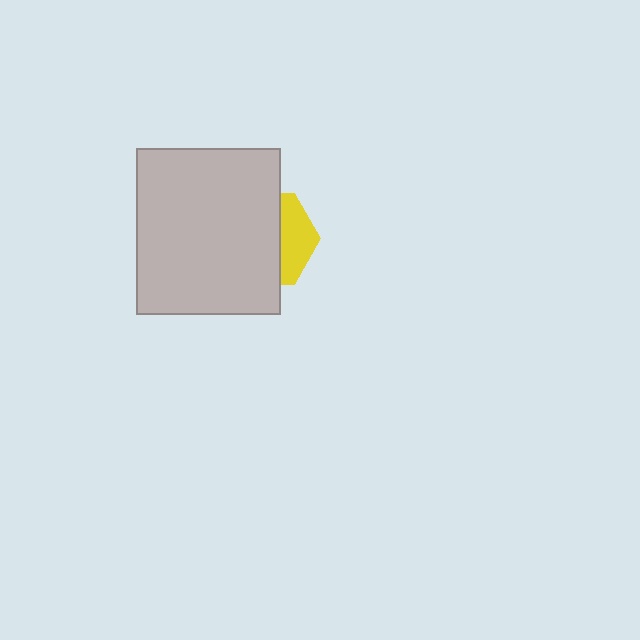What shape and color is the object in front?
The object in front is a light gray rectangle.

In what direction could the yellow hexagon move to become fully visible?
The yellow hexagon could move right. That would shift it out from behind the light gray rectangle entirely.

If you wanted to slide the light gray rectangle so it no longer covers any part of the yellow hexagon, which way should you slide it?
Slide it left — that is the most direct way to separate the two shapes.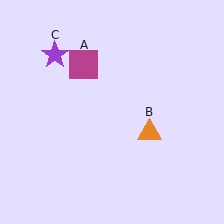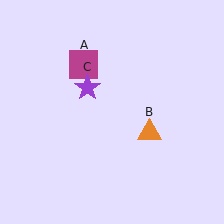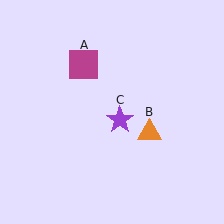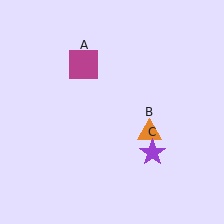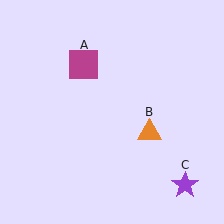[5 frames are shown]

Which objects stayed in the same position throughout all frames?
Magenta square (object A) and orange triangle (object B) remained stationary.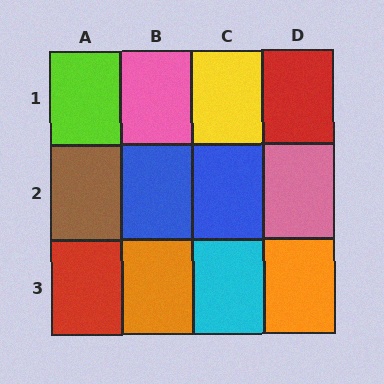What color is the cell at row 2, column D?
Pink.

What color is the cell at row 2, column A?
Brown.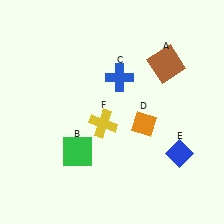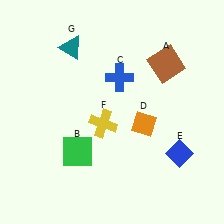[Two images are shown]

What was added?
A teal triangle (G) was added in Image 2.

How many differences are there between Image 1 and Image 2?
There is 1 difference between the two images.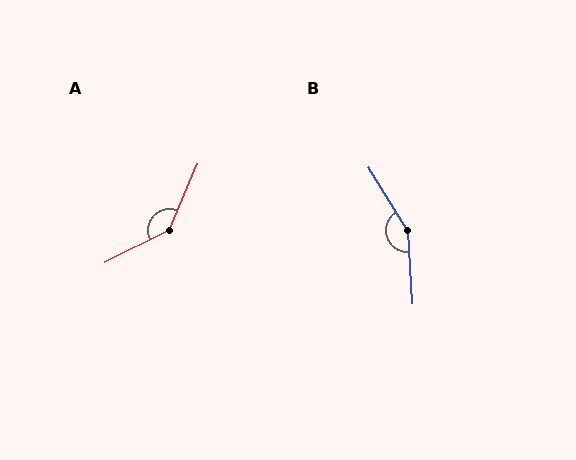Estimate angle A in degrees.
Approximately 140 degrees.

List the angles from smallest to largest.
A (140°), B (153°).